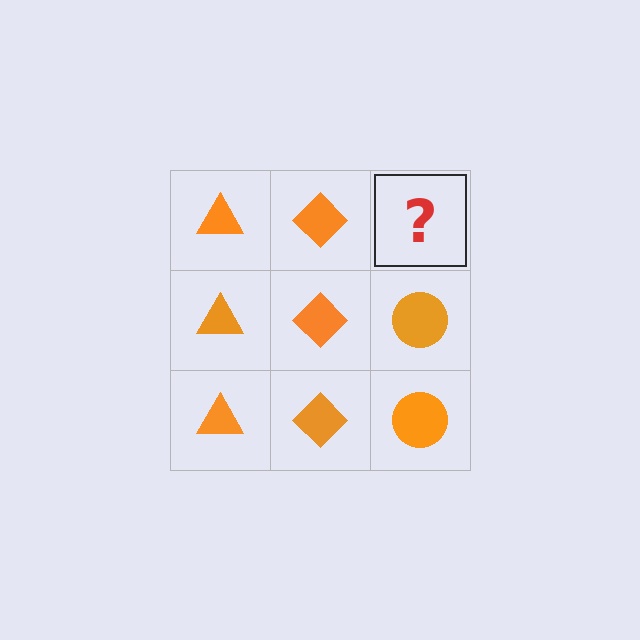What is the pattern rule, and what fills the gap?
The rule is that each column has a consistent shape. The gap should be filled with an orange circle.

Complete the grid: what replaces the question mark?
The question mark should be replaced with an orange circle.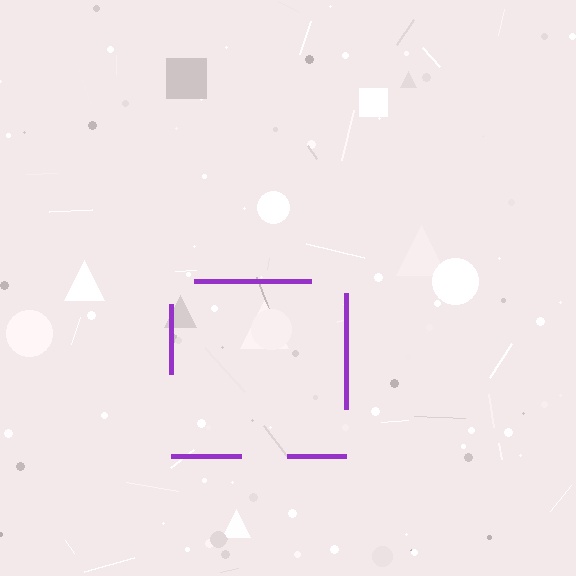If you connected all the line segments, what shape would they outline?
They would outline a square.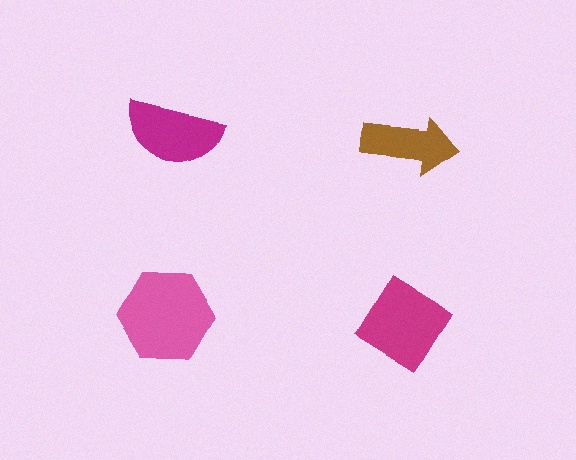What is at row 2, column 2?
A magenta diamond.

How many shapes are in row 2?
2 shapes.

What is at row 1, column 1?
A magenta semicircle.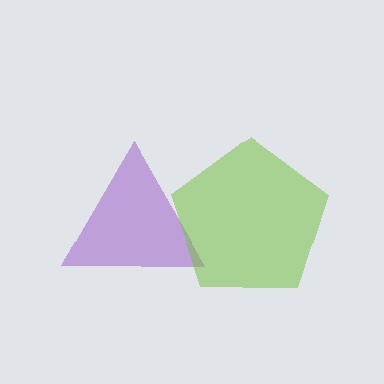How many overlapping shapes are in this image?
There are 2 overlapping shapes in the image.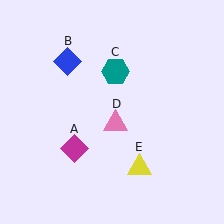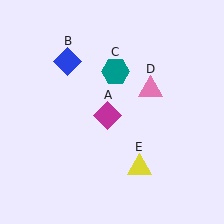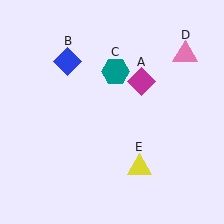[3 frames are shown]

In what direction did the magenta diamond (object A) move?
The magenta diamond (object A) moved up and to the right.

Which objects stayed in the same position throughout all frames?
Blue diamond (object B) and teal hexagon (object C) and yellow triangle (object E) remained stationary.